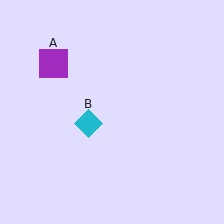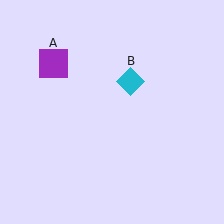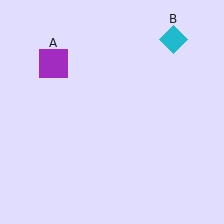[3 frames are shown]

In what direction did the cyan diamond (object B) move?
The cyan diamond (object B) moved up and to the right.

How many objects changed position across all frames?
1 object changed position: cyan diamond (object B).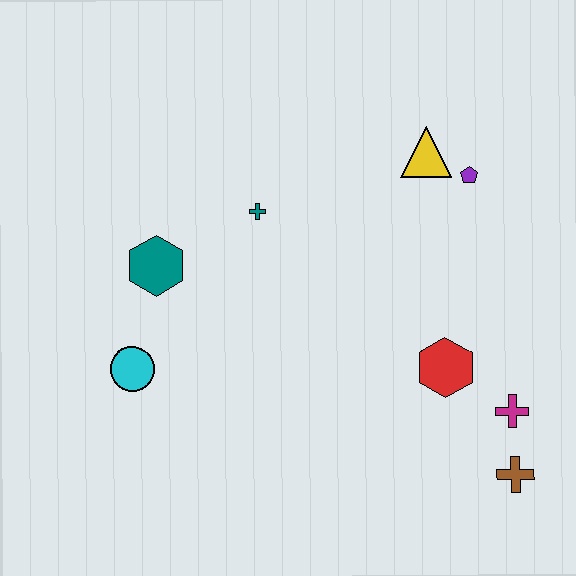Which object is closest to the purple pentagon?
The yellow triangle is closest to the purple pentagon.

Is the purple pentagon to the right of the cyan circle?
Yes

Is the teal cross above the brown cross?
Yes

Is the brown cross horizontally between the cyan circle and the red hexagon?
No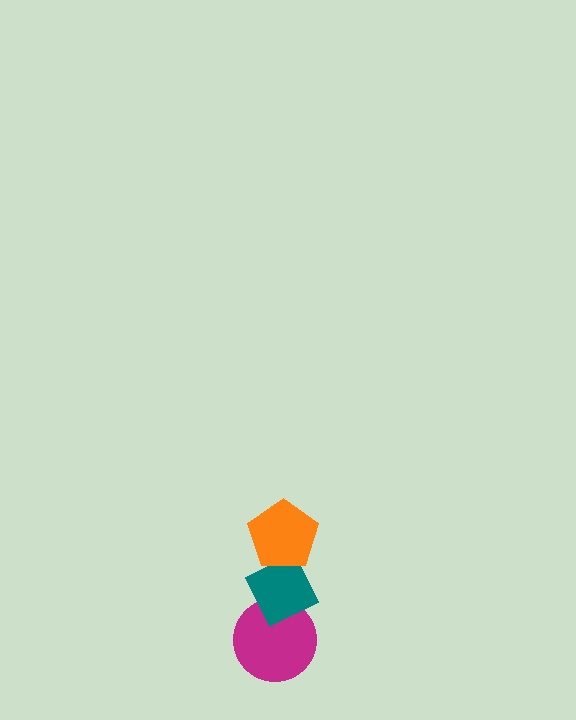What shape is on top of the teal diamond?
The orange pentagon is on top of the teal diamond.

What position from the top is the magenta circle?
The magenta circle is 3rd from the top.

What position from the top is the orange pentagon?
The orange pentagon is 1st from the top.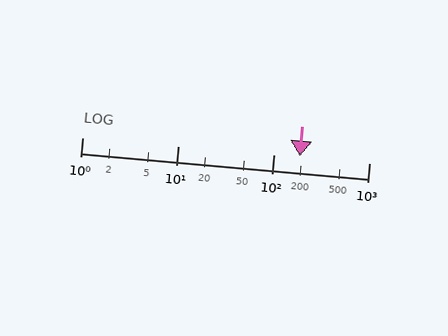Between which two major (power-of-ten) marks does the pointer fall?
The pointer is between 100 and 1000.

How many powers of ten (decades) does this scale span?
The scale spans 3 decades, from 1 to 1000.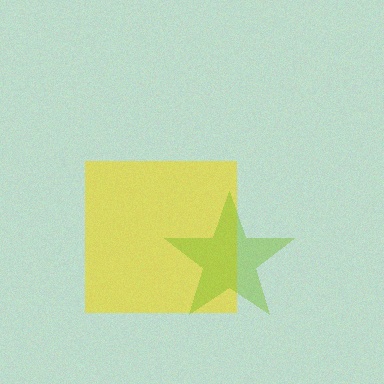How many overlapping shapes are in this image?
There are 2 overlapping shapes in the image.